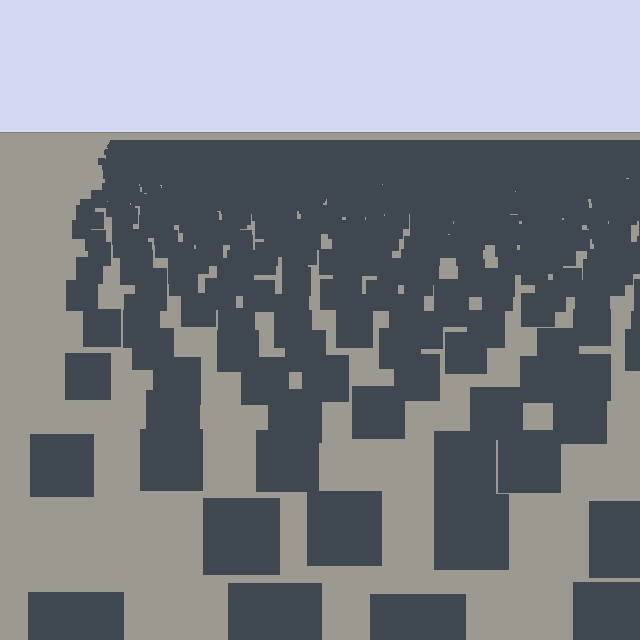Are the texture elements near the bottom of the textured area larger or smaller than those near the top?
Larger. Near the bottom, elements are closer to the viewer and appear at a bigger on-screen size.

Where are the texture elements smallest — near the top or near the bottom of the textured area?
Near the top.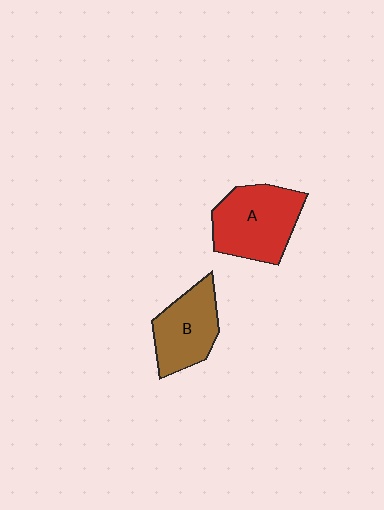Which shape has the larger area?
Shape A (red).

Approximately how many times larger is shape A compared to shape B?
Approximately 1.3 times.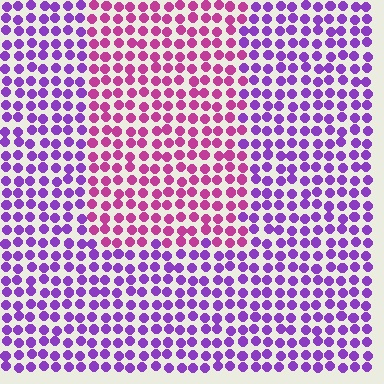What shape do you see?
I see a rectangle.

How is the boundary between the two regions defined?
The boundary is defined purely by a slight shift in hue (about 43 degrees). Spacing, size, and orientation are identical on both sides.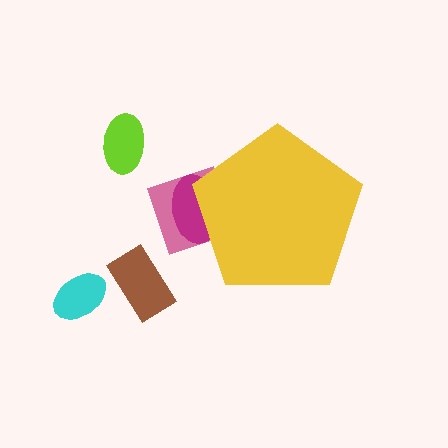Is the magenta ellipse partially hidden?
Yes, the magenta ellipse is partially hidden behind the yellow pentagon.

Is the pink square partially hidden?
Yes, the pink square is partially hidden behind the yellow pentagon.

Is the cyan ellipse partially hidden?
No, the cyan ellipse is fully visible.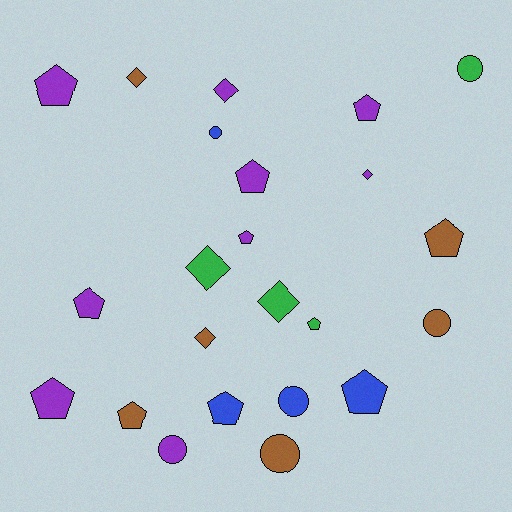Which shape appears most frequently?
Pentagon, with 11 objects.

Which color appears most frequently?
Purple, with 9 objects.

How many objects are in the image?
There are 23 objects.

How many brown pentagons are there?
There are 2 brown pentagons.